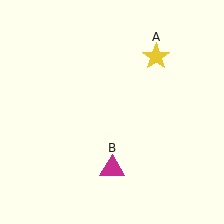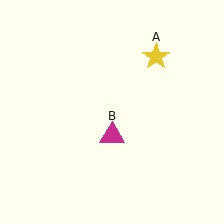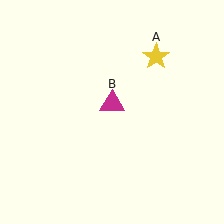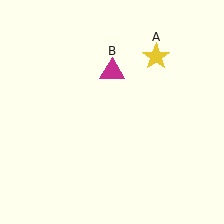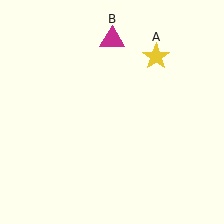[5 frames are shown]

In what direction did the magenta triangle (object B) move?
The magenta triangle (object B) moved up.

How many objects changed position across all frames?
1 object changed position: magenta triangle (object B).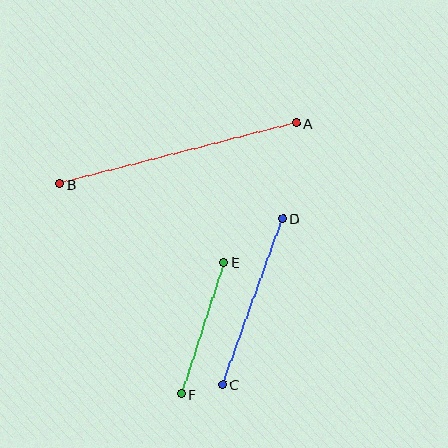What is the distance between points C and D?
The distance is approximately 176 pixels.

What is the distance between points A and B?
The distance is approximately 244 pixels.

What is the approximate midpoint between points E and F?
The midpoint is at approximately (203, 328) pixels.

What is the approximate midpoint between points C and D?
The midpoint is at approximately (253, 301) pixels.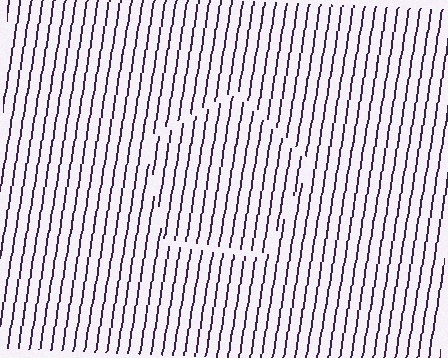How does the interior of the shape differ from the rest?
The interior of the shape contains the same grating, shifted by half a period — the contour is defined by the phase discontinuity where line-ends from the inner and outer gratings abut.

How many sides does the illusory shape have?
5 sides — the line-ends trace a pentagon.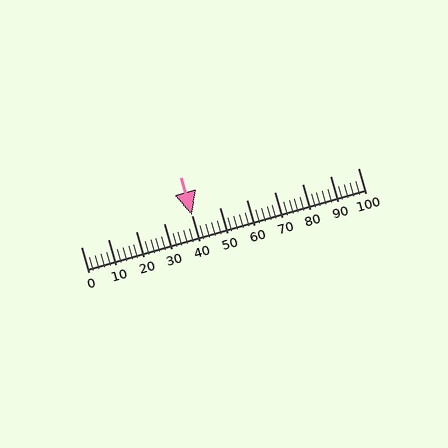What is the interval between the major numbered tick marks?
The major tick marks are spaced 10 units apart.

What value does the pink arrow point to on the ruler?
The pink arrow points to approximately 40.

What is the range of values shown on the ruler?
The ruler shows values from 0 to 100.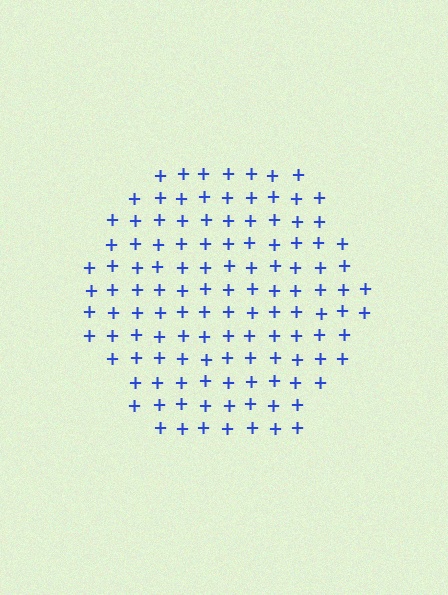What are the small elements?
The small elements are plus signs.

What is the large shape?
The large shape is a hexagon.